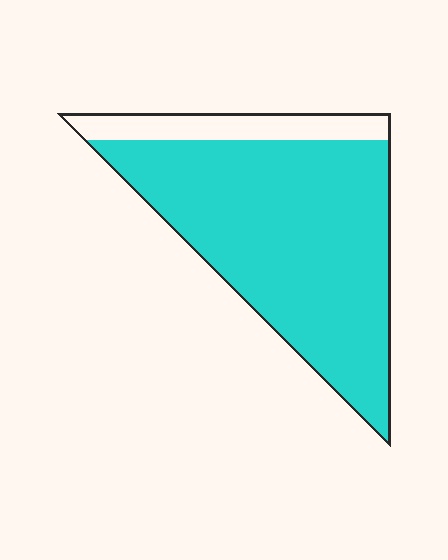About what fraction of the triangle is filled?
About five sixths (5/6).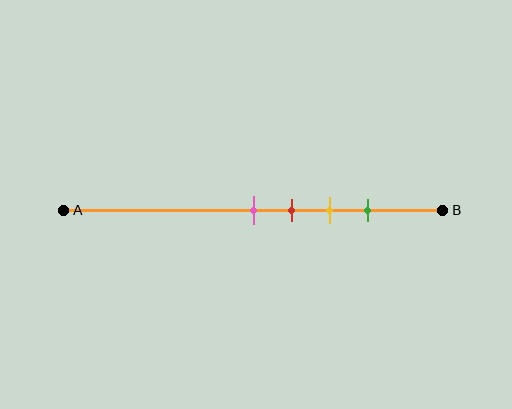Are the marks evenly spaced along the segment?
Yes, the marks are approximately evenly spaced.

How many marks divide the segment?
There are 4 marks dividing the segment.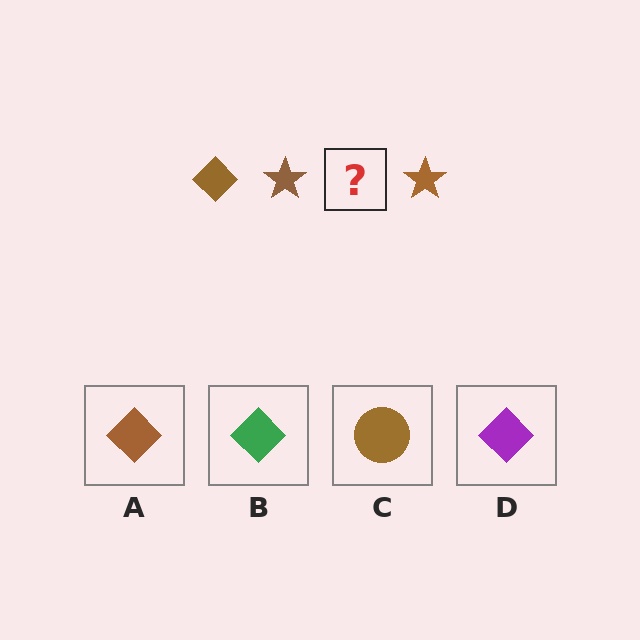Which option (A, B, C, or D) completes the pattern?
A.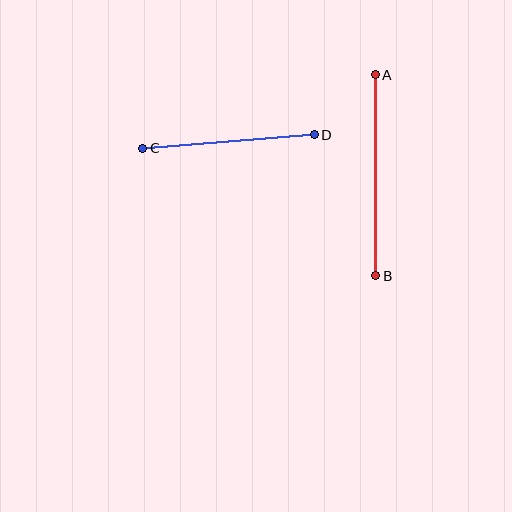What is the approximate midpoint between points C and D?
The midpoint is at approximately (228, 142) pixels.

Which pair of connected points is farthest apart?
Points A and B are farthest apart.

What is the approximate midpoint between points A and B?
The midpoint is at approximately (375, 175) pixels.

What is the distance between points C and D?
The distance is approximately 172 pixels.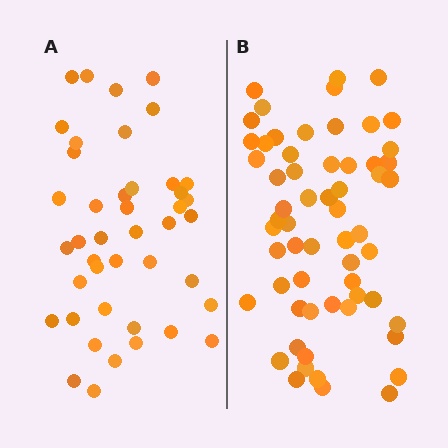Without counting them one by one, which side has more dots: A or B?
Region B (the right region) has more dots.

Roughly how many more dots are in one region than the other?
Region B has approximately 15 more dots than region A.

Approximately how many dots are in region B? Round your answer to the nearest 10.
About 60 dots.